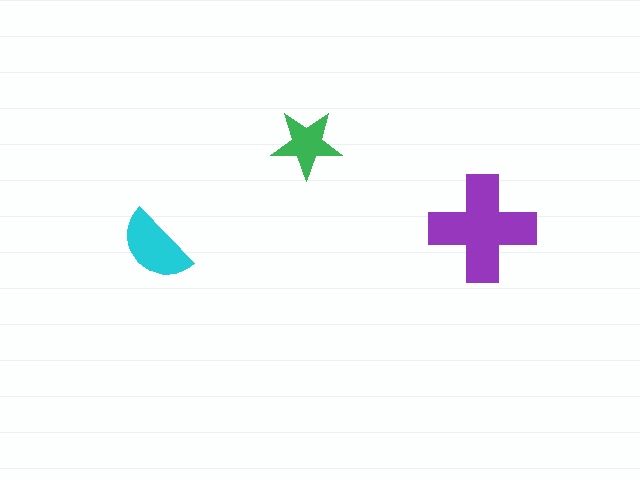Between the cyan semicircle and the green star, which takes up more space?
The cyan semicircle.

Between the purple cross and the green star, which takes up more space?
The purple cross.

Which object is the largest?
The purple cross.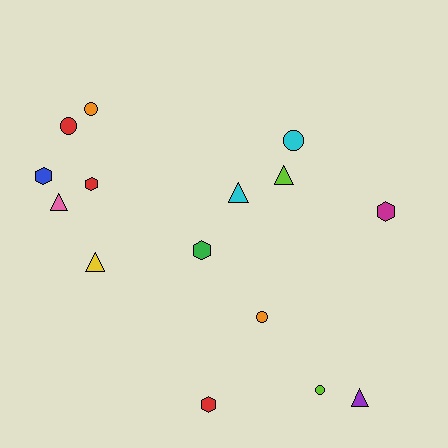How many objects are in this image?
There are 15 objects.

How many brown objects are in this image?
There are no brown objects.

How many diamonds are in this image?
There are no diamonds.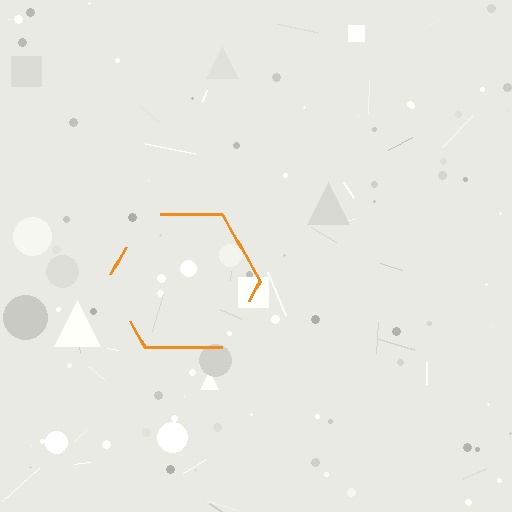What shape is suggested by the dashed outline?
The dashed outline suggests a hexagon.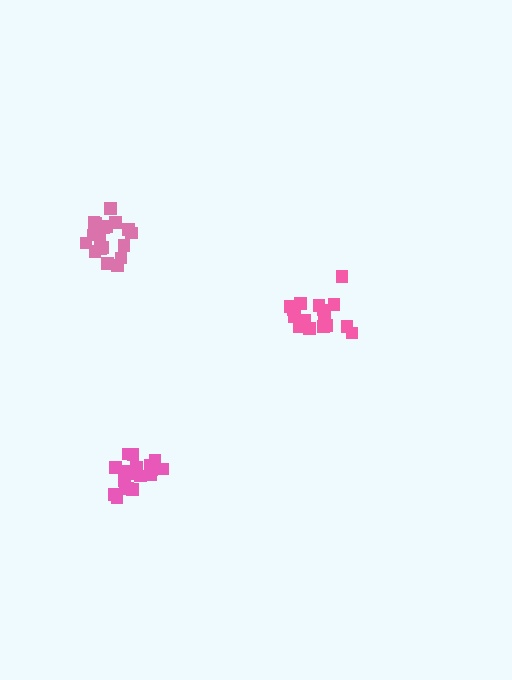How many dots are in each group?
Group 1: 18 dots, Group 2: 18 dots, Group 3: 19 dots (55 total).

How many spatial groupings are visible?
There are 3 spatial groupings.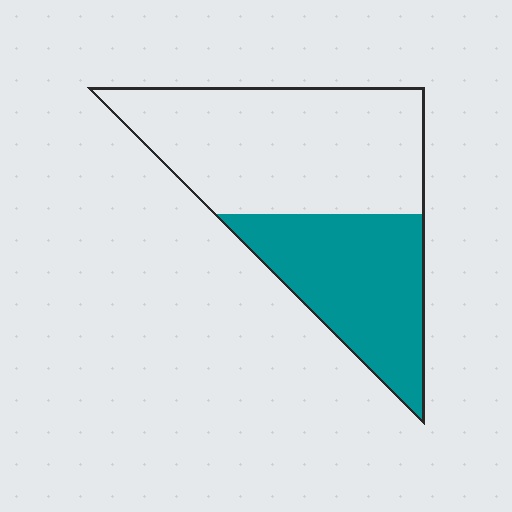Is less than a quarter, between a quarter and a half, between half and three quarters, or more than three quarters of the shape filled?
Between a quarter and a half.